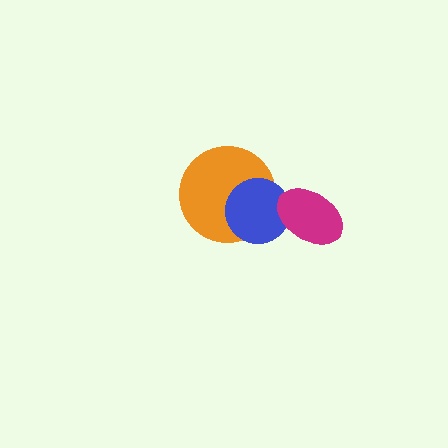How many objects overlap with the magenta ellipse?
1 object overlaps with the magenta ellipse.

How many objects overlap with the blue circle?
2 objects overlap with the blue circle.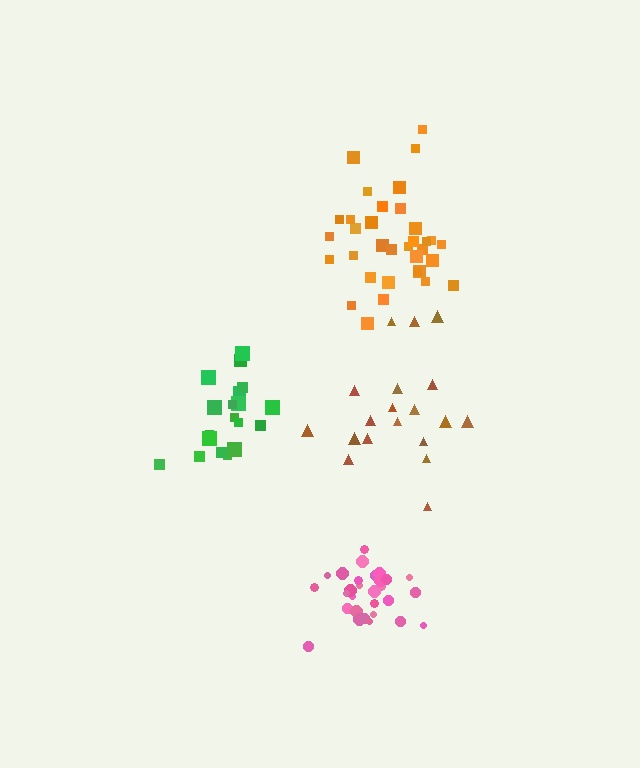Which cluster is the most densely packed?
Pink.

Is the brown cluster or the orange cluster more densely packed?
Orange.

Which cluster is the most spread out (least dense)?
Brown.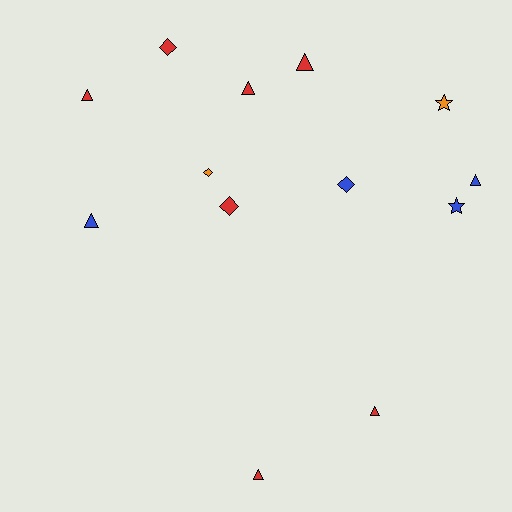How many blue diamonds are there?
There is 1 blue diamond.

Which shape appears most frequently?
Triangle, with 7 objects.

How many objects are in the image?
There are 13 objects.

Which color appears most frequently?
Red, with 7 objects.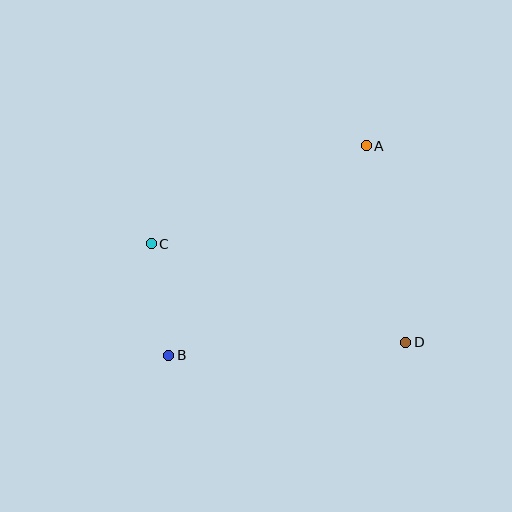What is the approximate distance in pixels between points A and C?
The distance between A and C is approximately 236 pixels.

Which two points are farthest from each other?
Points A and B are farthest from each other.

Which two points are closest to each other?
Points B and C are closest to each other.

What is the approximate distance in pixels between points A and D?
The distance between A and D is approximately 200 pixels.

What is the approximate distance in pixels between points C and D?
The distance between C and D is approximately 273 pixels.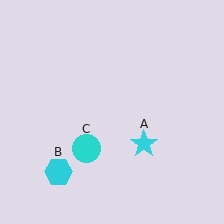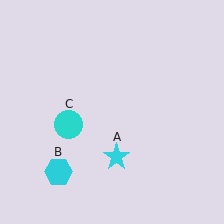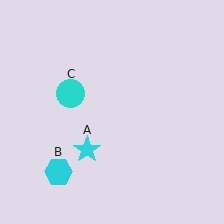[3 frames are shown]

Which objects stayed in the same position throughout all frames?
Cyan hexagon (object B) remained stationary.